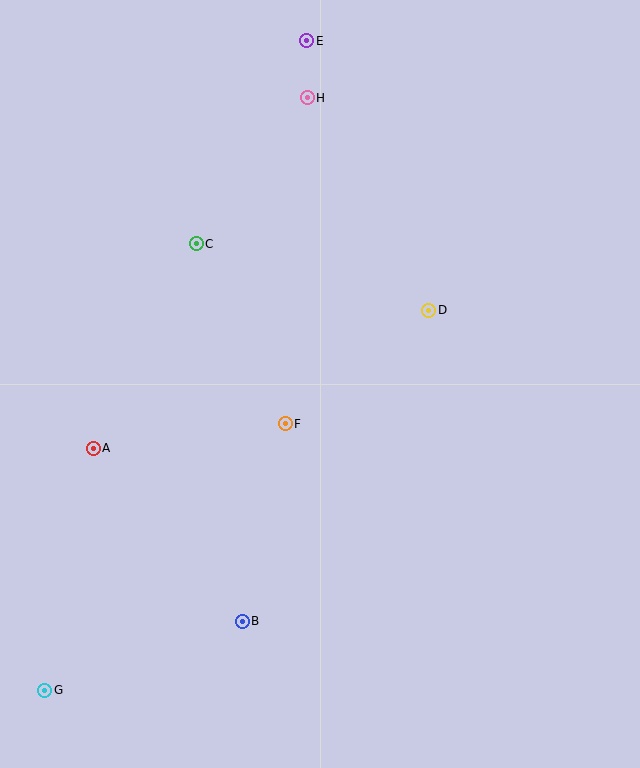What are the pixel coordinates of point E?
Point E is at (307, 41).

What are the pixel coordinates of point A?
Point A is at (93, 448).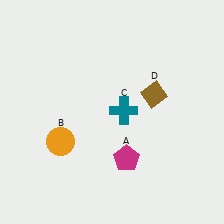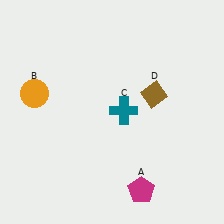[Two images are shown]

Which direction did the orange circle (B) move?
The orange circle (B) moved up.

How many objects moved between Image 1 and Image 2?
2 objects moved between the two images.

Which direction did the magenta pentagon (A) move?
The magenta pentagon (A) moved down.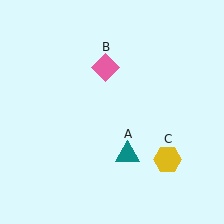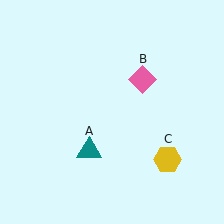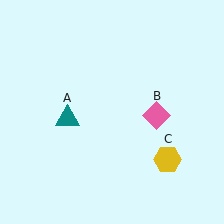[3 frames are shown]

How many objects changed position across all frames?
2 objects changed position: teal triangle (object A), pink diamond (object B).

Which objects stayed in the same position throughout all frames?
Yellow hexagon (object C) remained stationary.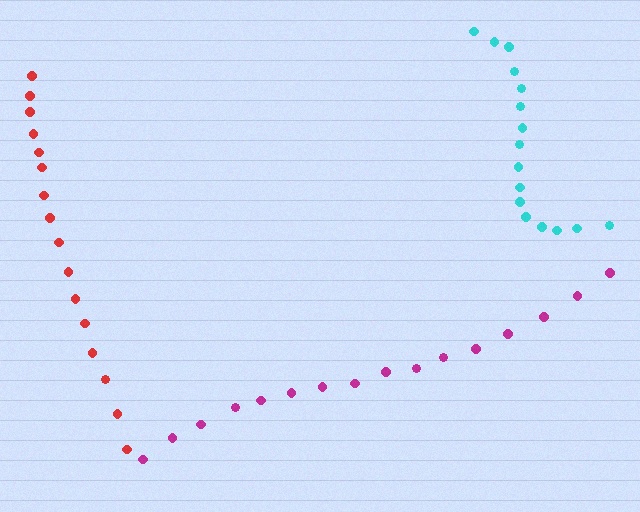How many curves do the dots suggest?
There are 3 distinct paths.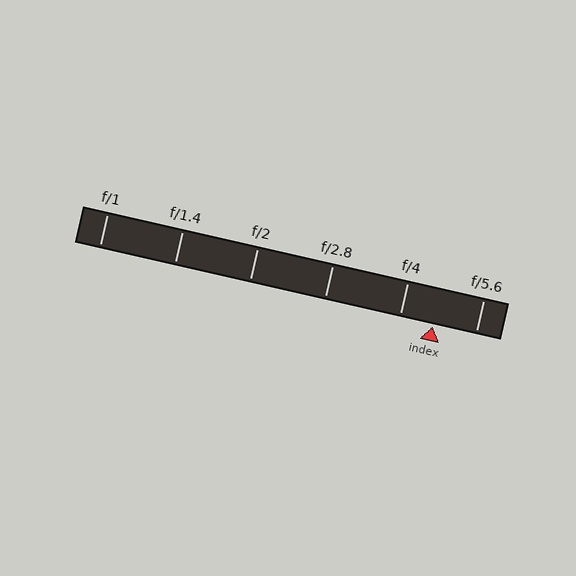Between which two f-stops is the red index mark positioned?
The index mark is between f/4 and f/5.6.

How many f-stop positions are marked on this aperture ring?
There are 6 f-stop positions marked.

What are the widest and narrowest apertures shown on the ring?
The widest aperture shown is f/1 and the narrowest is f/5.6.